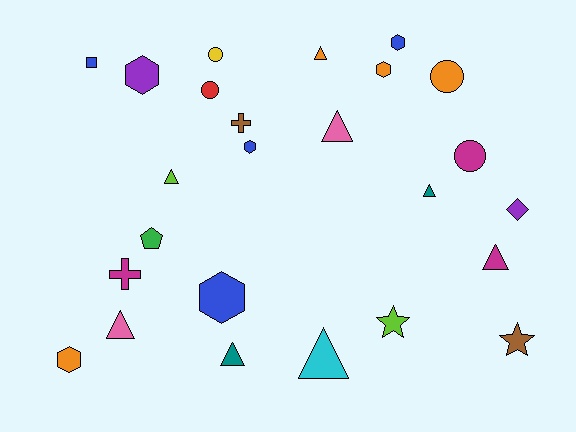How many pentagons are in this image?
There is 1 pentagon.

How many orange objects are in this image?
There are 4 orange objects.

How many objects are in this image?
There are 25 objects.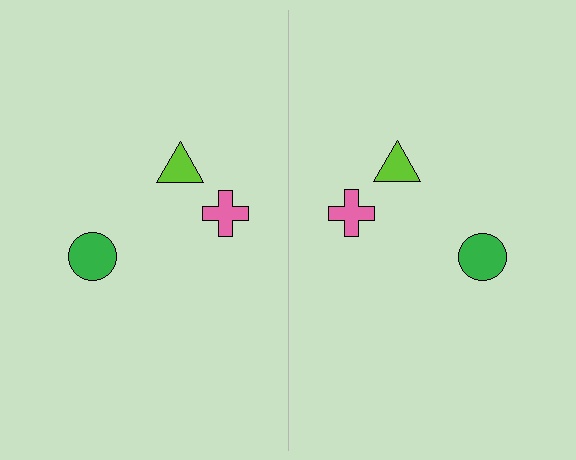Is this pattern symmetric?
Yes, this pattern has bilateral (reflection) symmetry.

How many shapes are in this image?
There are 6 shapes in this image.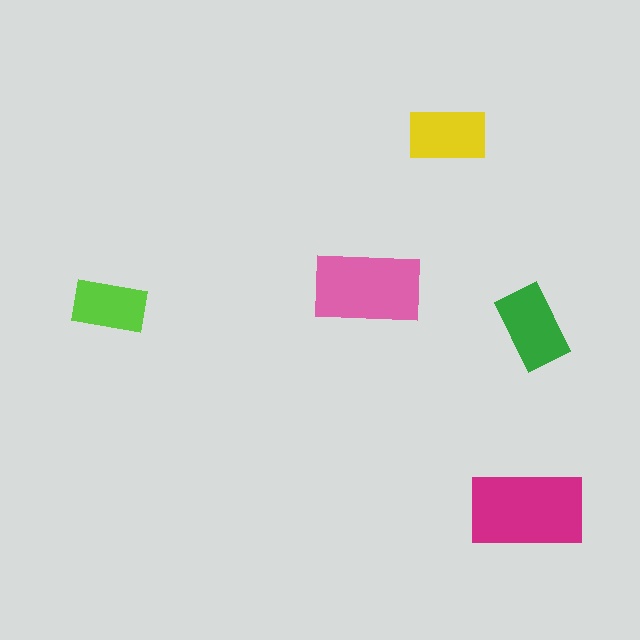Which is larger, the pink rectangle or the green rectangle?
The pink one.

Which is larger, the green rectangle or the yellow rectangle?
The green one.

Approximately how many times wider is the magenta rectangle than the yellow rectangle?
About 1.5 times wider.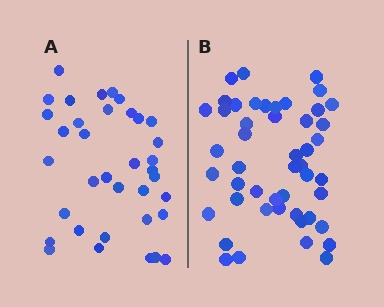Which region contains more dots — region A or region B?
Region B (the right region) has more dots.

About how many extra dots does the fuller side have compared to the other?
Region B has roughly 12 or so more dots than region A.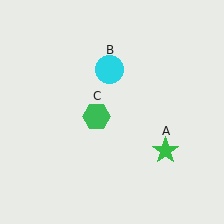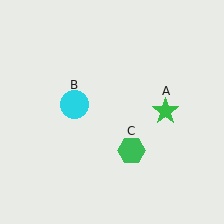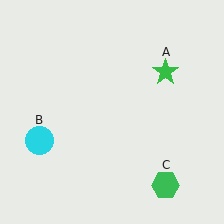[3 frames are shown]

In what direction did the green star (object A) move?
The green star (object A) moved up.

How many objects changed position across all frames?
3 objects changed position: green star (object A), cyan circle (object B), green hexagon (object C).